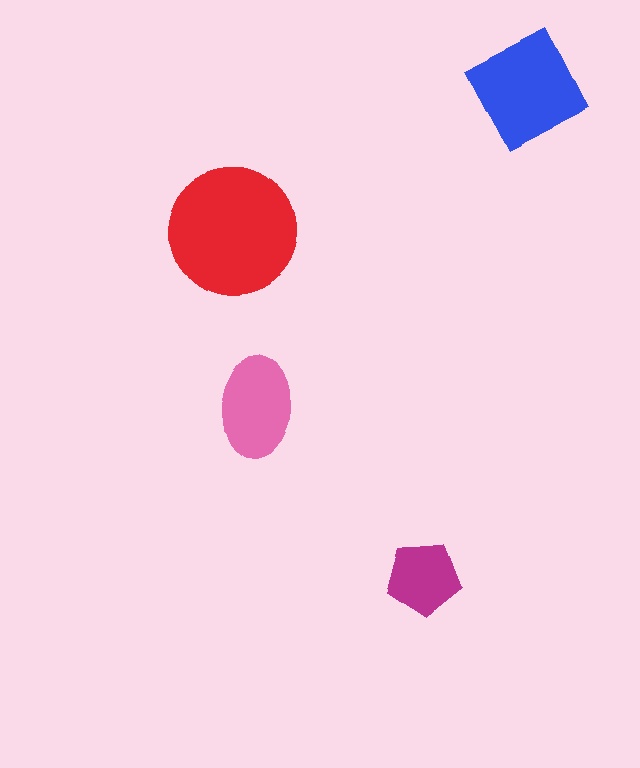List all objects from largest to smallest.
The red circle, the blue diamond, the pink ellipse, the magenta pentagon.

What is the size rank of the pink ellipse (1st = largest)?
3rd.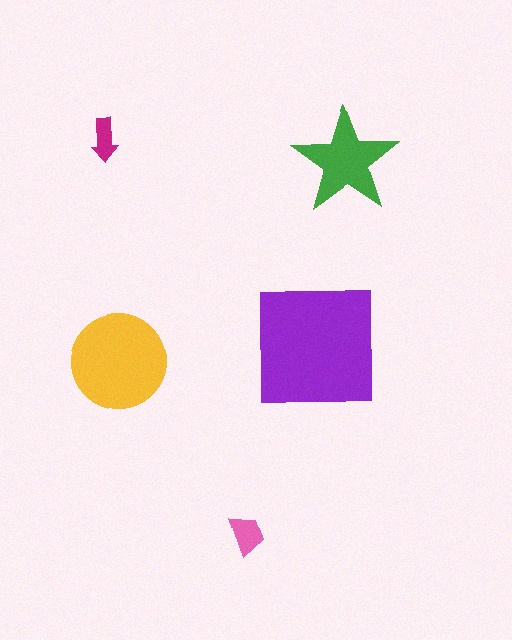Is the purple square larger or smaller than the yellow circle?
Larger.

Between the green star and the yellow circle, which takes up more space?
The yellow circle.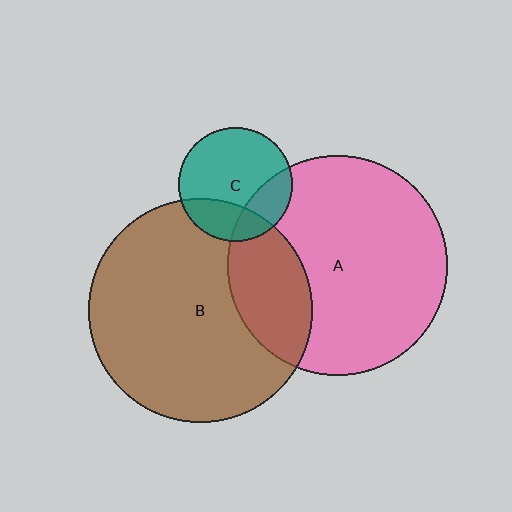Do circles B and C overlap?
Yes.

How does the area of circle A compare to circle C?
Approximately 3.7 times.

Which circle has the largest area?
Circle B (brown).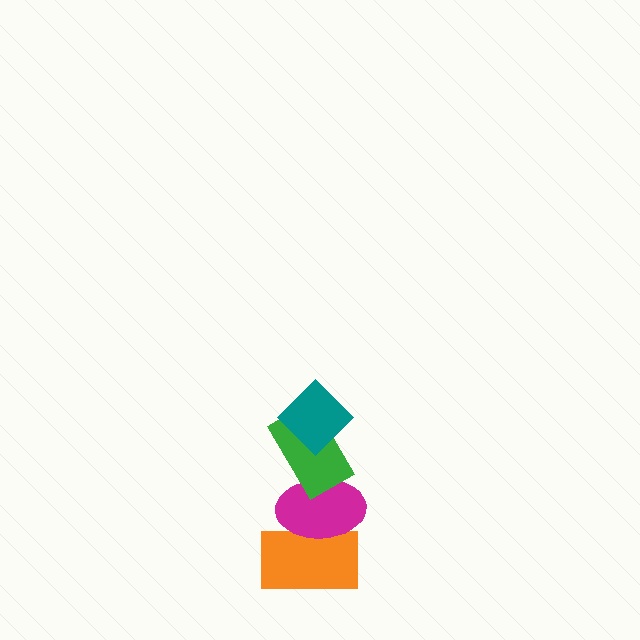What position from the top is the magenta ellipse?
The magenta ellipse is 3rd from the top.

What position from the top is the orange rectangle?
The orange rectangle is 4th from the top.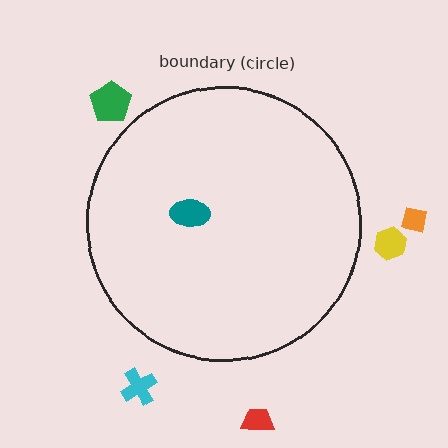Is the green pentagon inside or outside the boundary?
Outside.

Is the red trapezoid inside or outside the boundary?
Outside.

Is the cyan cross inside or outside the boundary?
Outside.